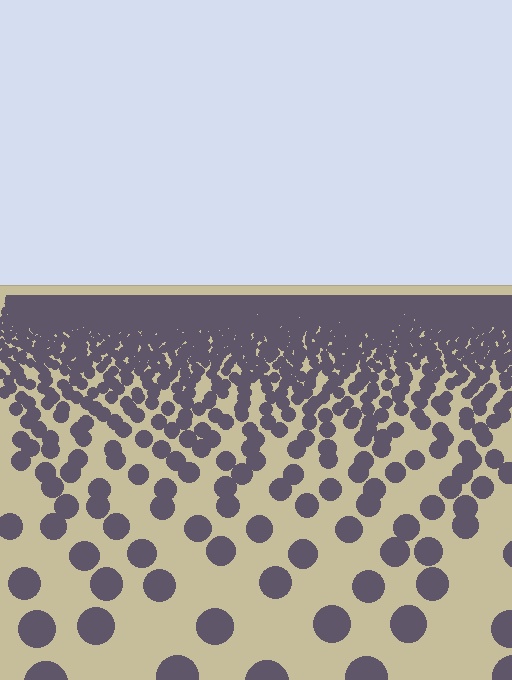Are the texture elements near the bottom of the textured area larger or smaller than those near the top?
Larger. Near the bottom, elements are closer to the viewer and appear at a bigger on-screen size.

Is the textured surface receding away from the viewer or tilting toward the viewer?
The surface is receding away from the viewer. Texture elements get smaller and denser toward the top.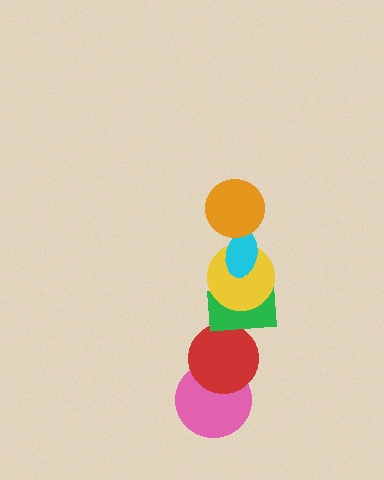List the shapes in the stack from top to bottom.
From top to bottom: the orange circle, the cyan ellipse, the yellow circle, the green rectangle, the red circle, the pink circle.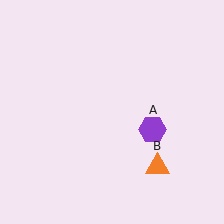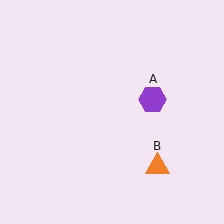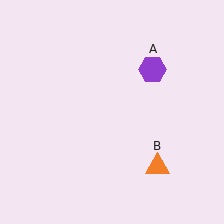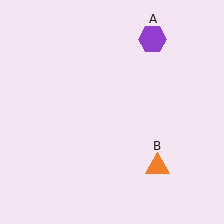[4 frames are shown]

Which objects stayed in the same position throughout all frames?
Orange triangle (object B) remained stationary.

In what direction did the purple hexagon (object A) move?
The purple hexagon (object A) moved up.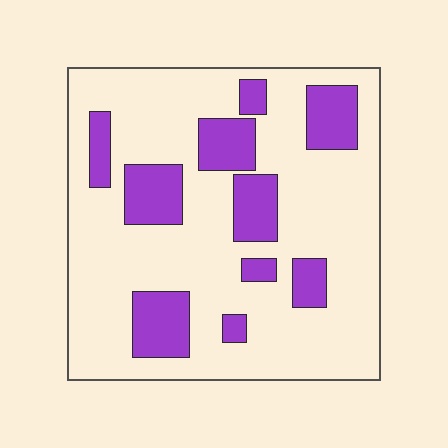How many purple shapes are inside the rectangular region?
10.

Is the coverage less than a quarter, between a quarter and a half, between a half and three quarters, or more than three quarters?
Less than a quarter.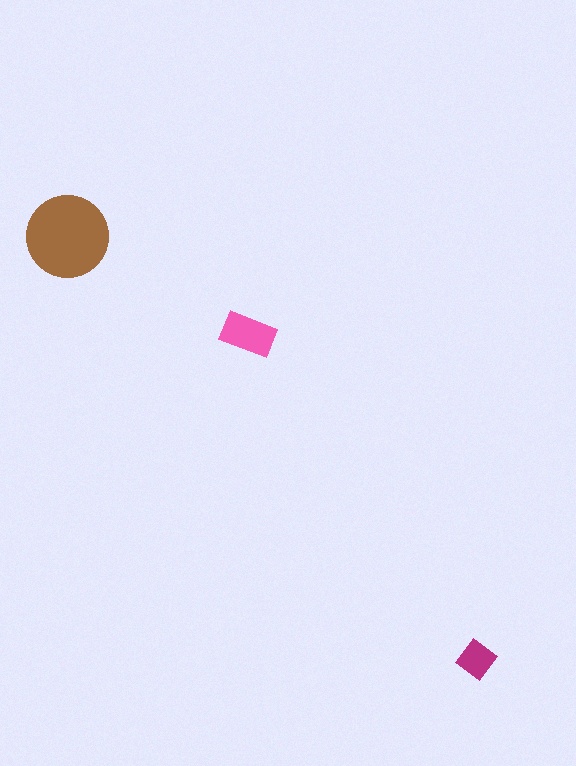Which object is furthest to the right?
The magenta diamond is rightmost.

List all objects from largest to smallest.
The brown circle, the pink rectangle, the magenta diamond.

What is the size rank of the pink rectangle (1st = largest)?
2nd.